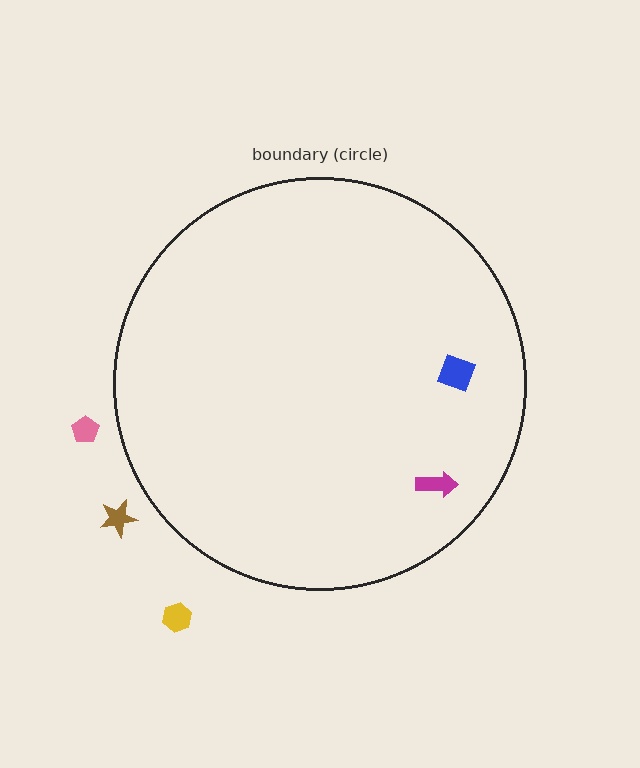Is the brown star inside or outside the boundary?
Outside.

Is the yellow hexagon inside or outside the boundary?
Outside.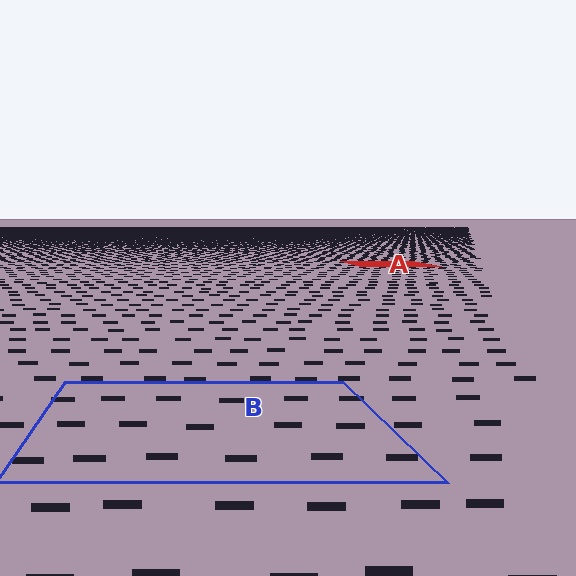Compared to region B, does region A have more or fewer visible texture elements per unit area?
Region A has more texture elements per unit area — they are packed more densely because it is farther away.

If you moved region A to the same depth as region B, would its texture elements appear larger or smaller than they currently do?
They would appear larger. At a closer depth, the same texture elements are projected at a bigger on-screen size.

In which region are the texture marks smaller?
The texture marks are smaller in region A, because it is farther away.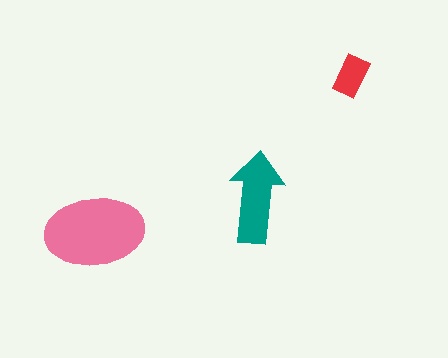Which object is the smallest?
The red rectangle.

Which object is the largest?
The pink ellipse.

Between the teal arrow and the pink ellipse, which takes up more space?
The pink ellipse.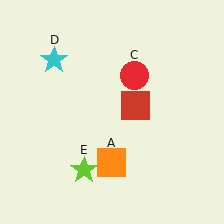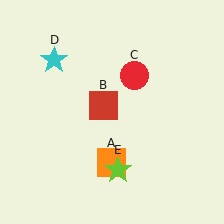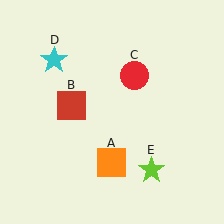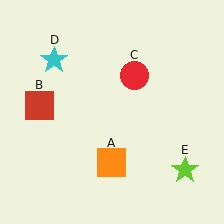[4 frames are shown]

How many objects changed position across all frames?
2 objects changed position: red square (object B), lime star (object E).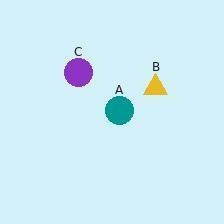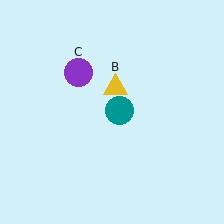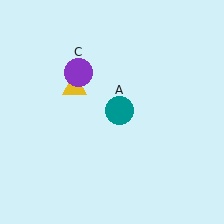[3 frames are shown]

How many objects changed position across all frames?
1 object changed position: yellow triangle (object B).